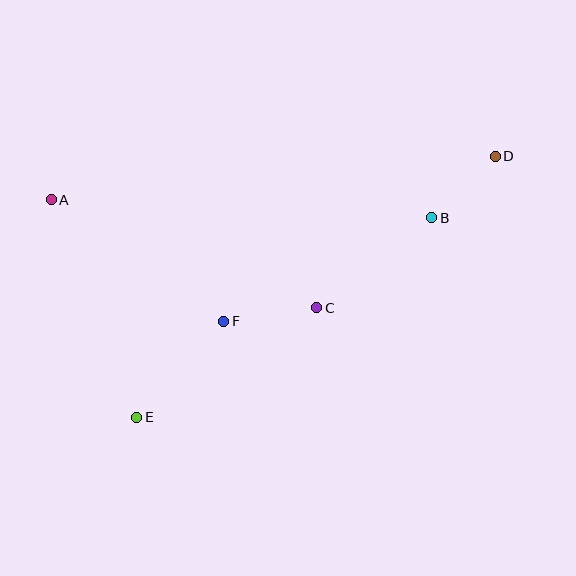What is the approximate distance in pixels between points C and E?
The distance between C and E is approximately 211 pixels.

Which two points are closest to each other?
Points B and D are closest to each other.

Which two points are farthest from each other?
Points A and D are farthest from each other.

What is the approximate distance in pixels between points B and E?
The distance between B and E is approximately 356 pixels.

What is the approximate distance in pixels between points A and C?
The distance between A and C is approximately 286 pixels.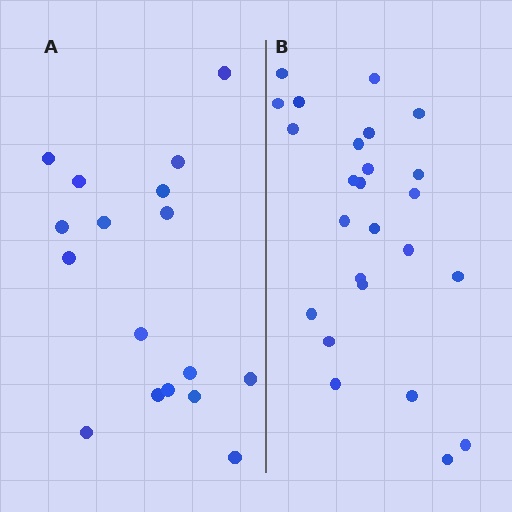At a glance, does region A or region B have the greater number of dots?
Region B (the right region) has more dots.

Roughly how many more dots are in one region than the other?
Region B has roughly 8 or so more dots than region A.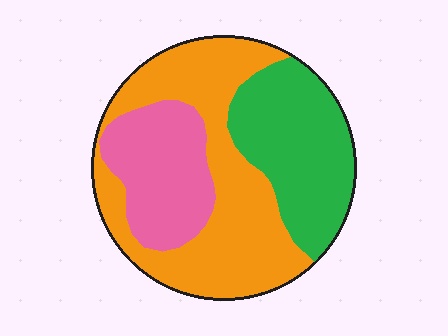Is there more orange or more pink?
Orange.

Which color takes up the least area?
Pink, at roughly 25%.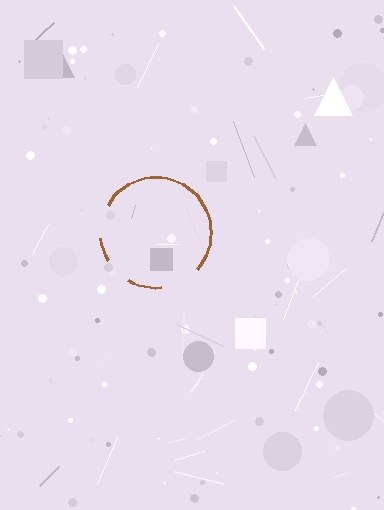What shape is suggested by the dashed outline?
The dashed outline suggests a circle.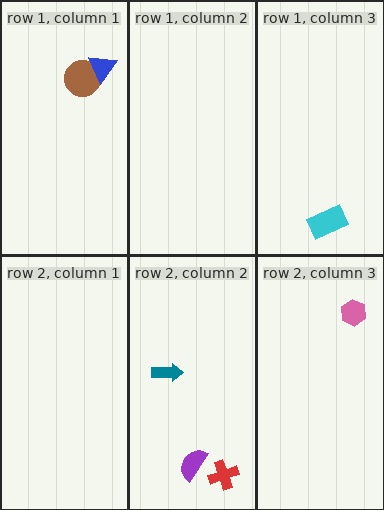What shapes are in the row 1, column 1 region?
The brown circle, the blue triangle.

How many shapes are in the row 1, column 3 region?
1.